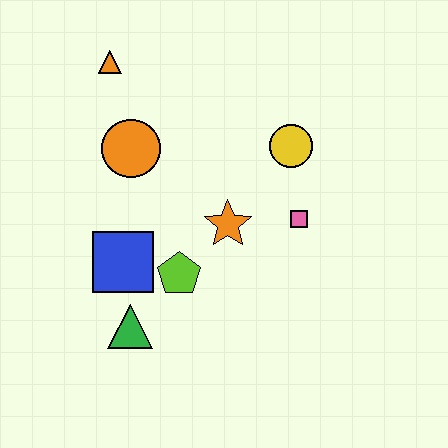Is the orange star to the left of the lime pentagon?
No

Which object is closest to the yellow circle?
The pink square is closest to the yellow circle.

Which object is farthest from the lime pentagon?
The orange triangle is farthest from the lime pentagon.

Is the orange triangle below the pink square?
No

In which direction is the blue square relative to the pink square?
The blue square is to the left of the pink square.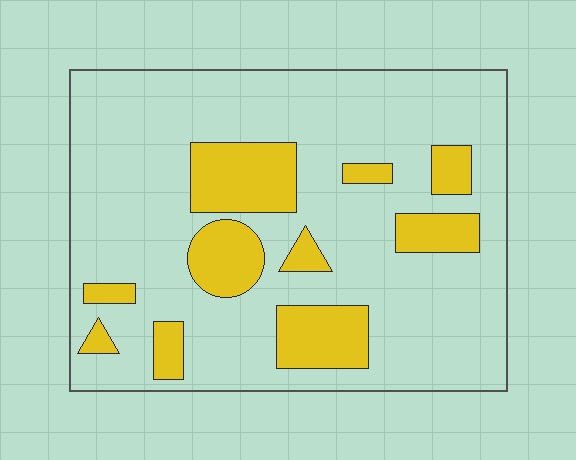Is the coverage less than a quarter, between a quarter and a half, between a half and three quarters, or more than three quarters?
Less than a quarter.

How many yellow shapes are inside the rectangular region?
10.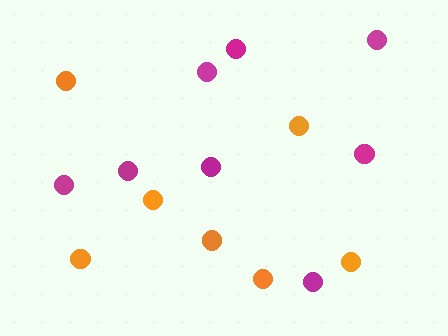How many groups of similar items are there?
There are 2 groups: one group of magenta circles (8) and one group of orange circles (7).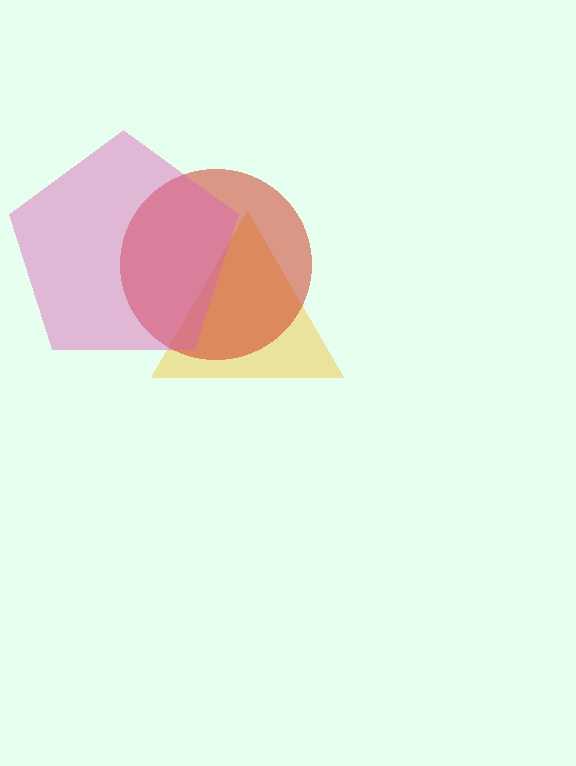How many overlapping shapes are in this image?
There are 3 overlapping shapes in the image.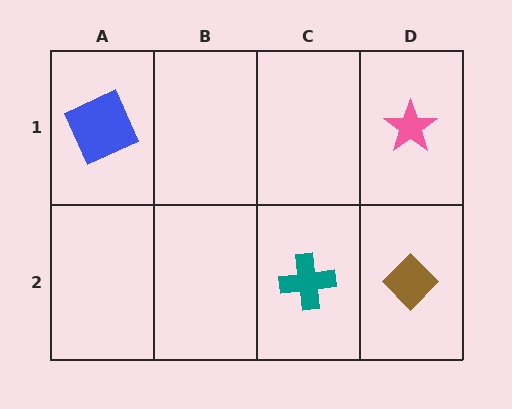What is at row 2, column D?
A brown diamond.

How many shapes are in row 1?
2 shapes.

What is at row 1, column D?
A pink star.